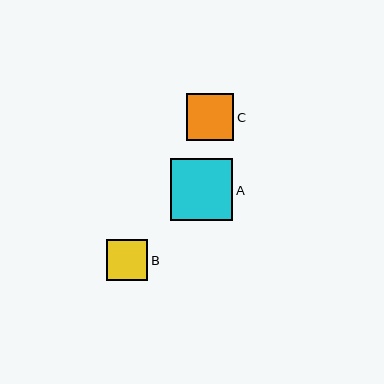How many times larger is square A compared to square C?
Square A is approximately 1.3 times the size of square C.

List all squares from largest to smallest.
From largest to smallest: A, C, B.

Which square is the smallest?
Square B is the smallest with a size of approximately 41 pixels.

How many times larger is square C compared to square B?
Square C is approximately 1.1 times the size of square B.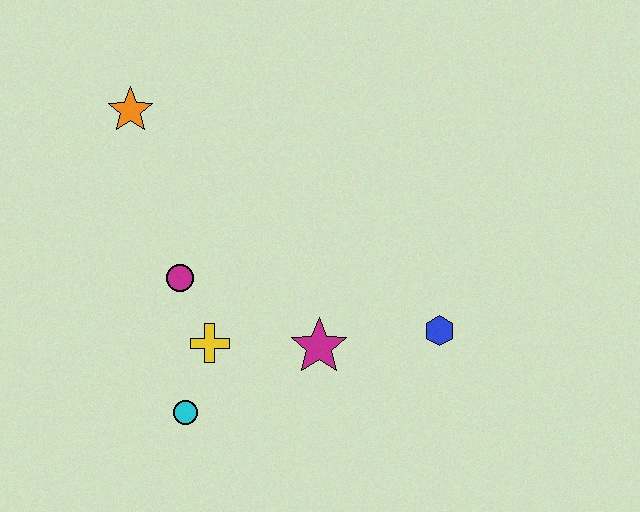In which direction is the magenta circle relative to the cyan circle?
The magenta circle is above the cyan circle.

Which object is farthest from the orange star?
The blue hexagon is farthest from the orange star.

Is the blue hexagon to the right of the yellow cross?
Yes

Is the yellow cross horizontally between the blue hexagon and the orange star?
Yes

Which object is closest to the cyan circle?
The yellow cross is closest to the cyan circle.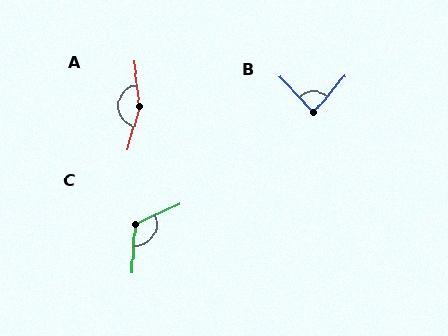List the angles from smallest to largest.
B (84°), C (118°), A (157°).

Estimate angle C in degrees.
Approximately 118 degrees.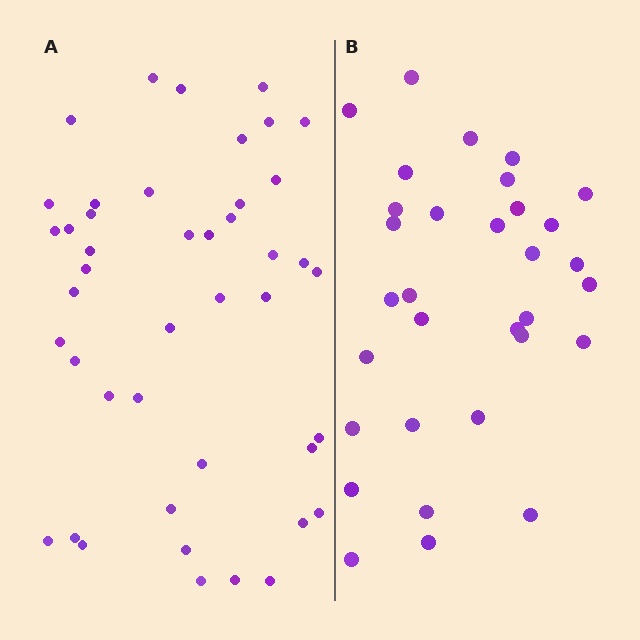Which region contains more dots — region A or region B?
Region A (the left region) has more dots.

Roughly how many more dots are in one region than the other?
Region A has roughly 12 or so more dots than region B.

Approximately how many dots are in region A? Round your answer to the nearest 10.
About 40 dots. (The exact count is 44, which rounds to 40.)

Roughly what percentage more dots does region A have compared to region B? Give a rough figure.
About 40% more.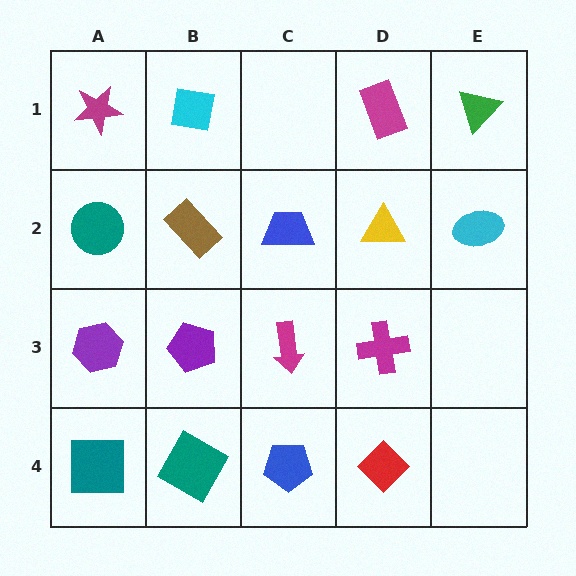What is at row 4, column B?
A teal square.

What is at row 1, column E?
A green triangle.